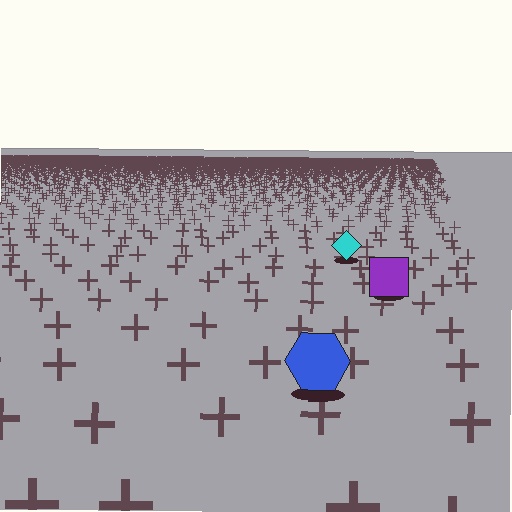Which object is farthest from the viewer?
The cyan diamond is farthest from the viewer. It appears smaller and the ground texture around it is denser.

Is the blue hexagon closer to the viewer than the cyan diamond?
Yes. The blue hexagon is closer — you can tell from the texture gradient: the ground texture is coarser near it.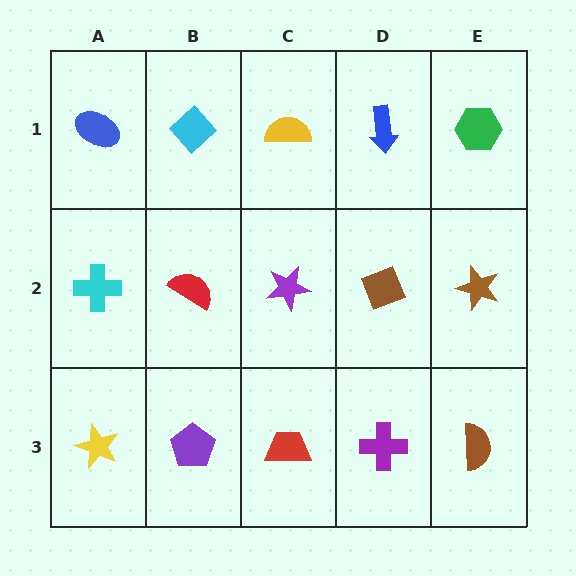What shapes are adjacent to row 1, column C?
A purple star (row 2, column C), a cyan diamond (row 1, column B), a blue arrow (row 1, column D).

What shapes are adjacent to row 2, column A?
A blue ellipse (row 1, column A), a yellow star (row 3, column A), a red semicircle (row 2, column B).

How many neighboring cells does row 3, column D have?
3.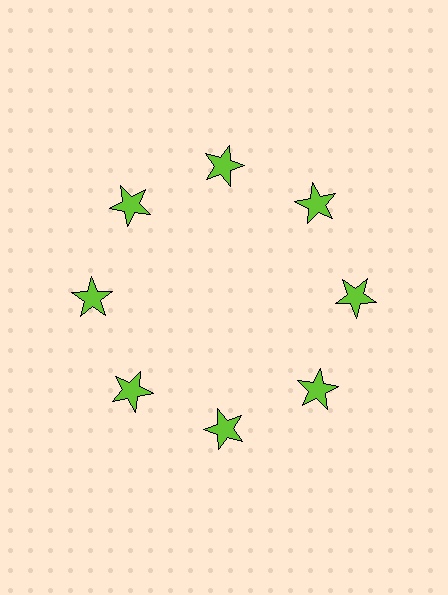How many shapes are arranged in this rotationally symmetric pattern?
There are 8 shapes, arranged in 8 groups of 1.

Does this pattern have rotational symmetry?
Yes, this pattern has 8-fold rotational symmetry. It looks the same after rotating 45 degrees around the center.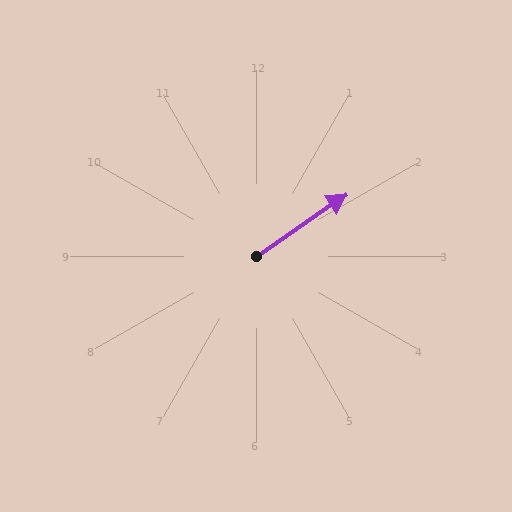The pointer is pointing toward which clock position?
Roughly 2 o'clock.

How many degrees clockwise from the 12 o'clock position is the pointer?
Approximately 56 degrees.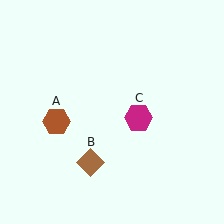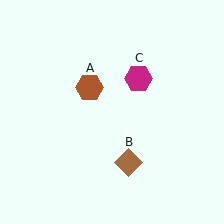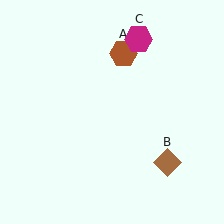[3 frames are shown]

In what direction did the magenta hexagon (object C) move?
The magenta hexagon (object C) moved up.